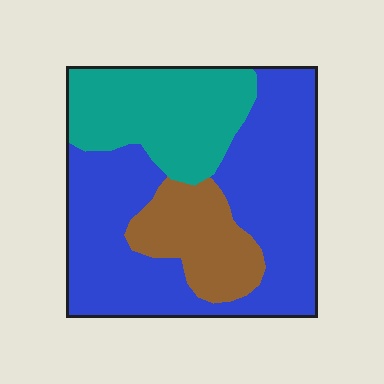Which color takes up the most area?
Blue, at roughly 55%.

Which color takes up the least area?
Brown, at roughly 15%.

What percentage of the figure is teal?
Teal takes up between a quarter and a half of the figure.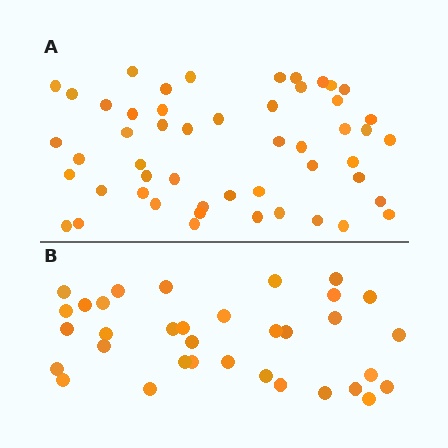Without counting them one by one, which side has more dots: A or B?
Region A (the top region) has more dots.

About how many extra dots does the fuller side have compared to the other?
Region A has approximately 15 more dots than region B.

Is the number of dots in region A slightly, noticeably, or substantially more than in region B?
Region A has substantially more. The ratio is roughly 1.5 to 1.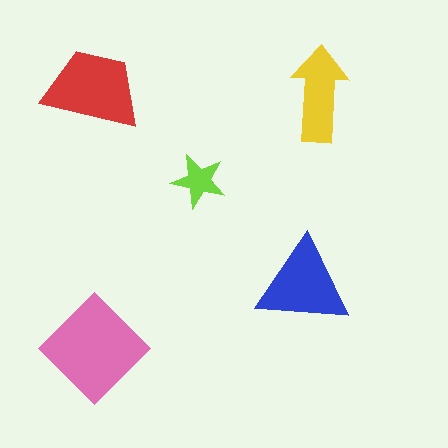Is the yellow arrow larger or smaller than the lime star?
Larger.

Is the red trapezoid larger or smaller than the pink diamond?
Smaller.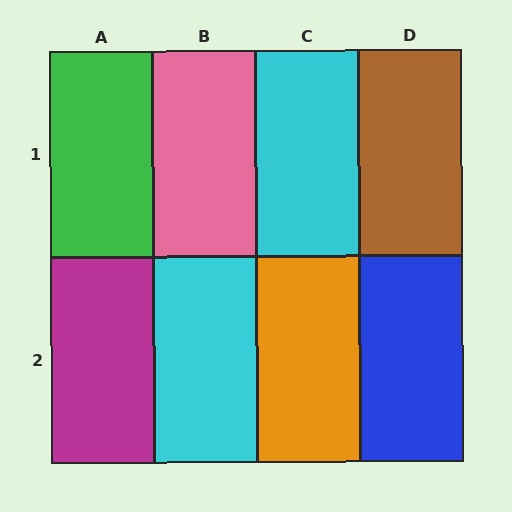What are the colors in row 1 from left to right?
Green, pink, cyan, brown.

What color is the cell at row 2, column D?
Blue.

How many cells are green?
1 cell is green.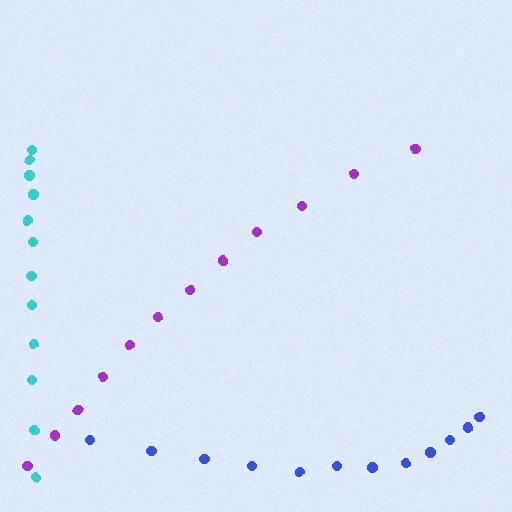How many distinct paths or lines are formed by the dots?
There are 3 distinct paths.